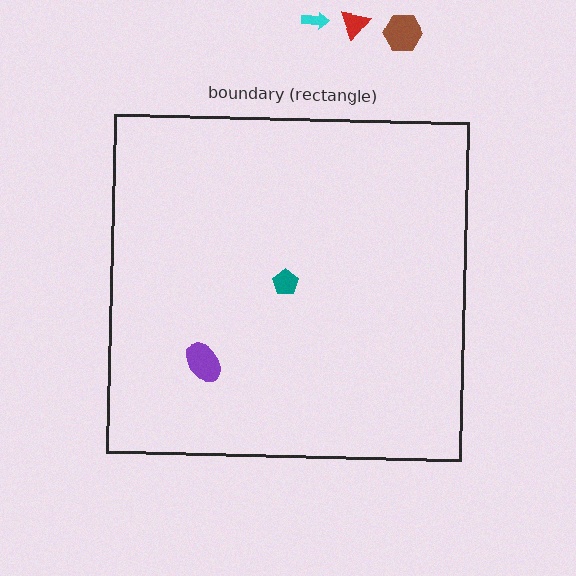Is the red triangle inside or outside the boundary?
Outside.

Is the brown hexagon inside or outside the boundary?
Outside.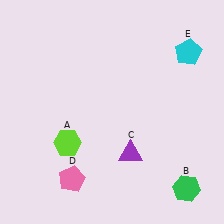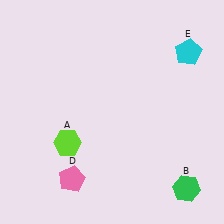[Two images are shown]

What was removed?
The purple triangle (C) was removed in Image 2.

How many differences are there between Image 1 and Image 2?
There is 1 difference between the two images.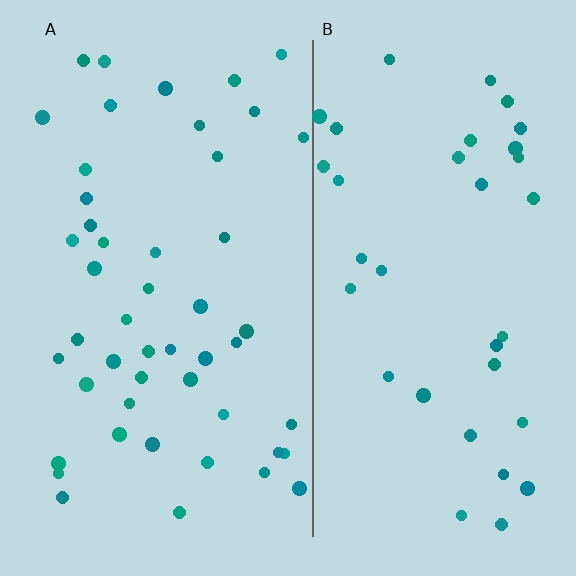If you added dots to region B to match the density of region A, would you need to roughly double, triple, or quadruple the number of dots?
Approximately double.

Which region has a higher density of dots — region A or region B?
A (the left).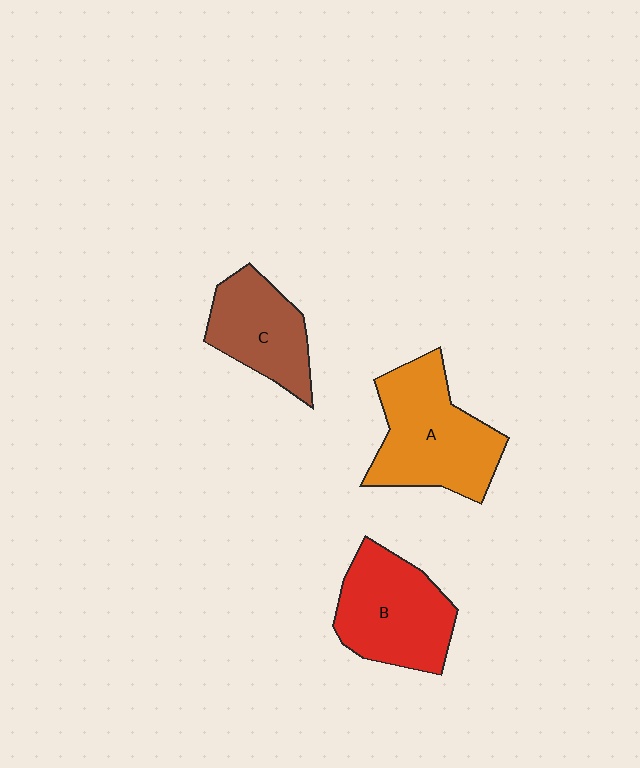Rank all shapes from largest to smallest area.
From largest to smallest: A (orange), B (red), C (brown).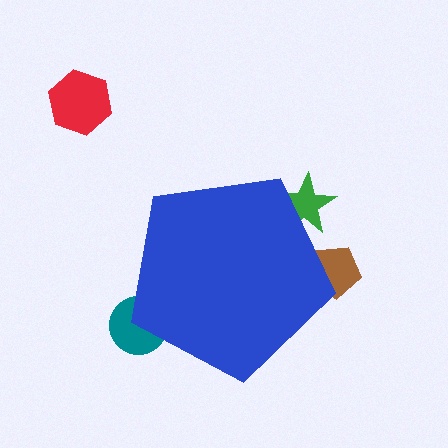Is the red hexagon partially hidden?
No, the red hexagon is fully visible.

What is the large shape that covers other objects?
A blue pentagon.